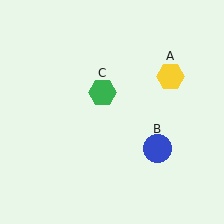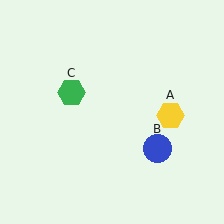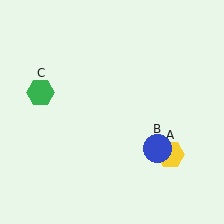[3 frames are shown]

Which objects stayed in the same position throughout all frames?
Blue circle (object B) remained stationary.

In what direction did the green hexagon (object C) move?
The green hexagon (object C) moved left.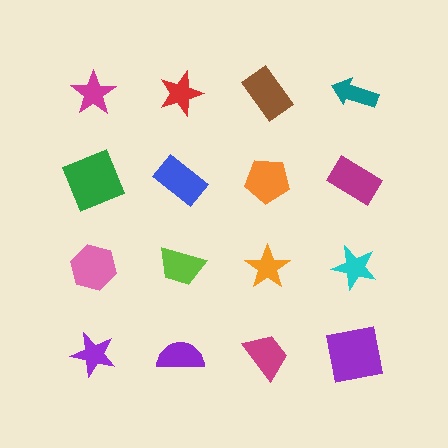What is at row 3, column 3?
An orange star.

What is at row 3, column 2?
A lime trapezoid.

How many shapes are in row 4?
4 shapes.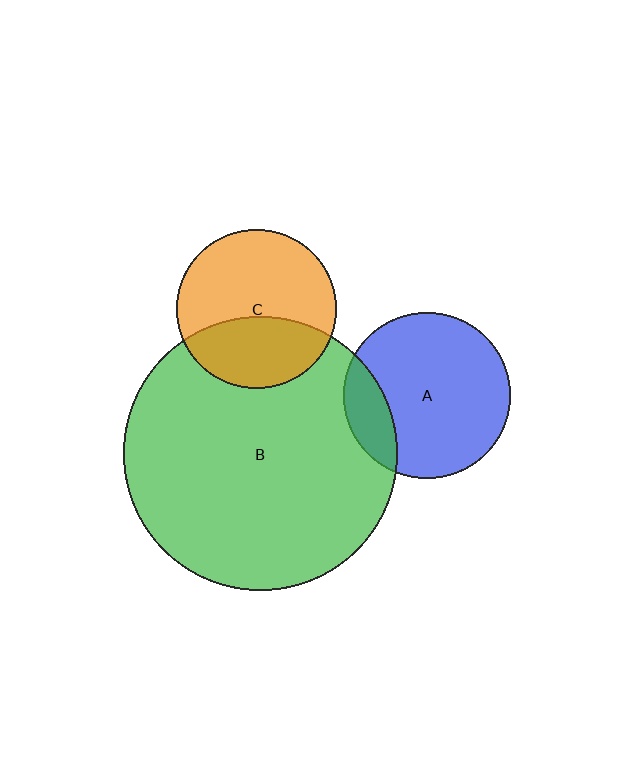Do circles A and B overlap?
Yes.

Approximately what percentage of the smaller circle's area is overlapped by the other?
Approximately 15%.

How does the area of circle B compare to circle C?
Approximately 3.0 times.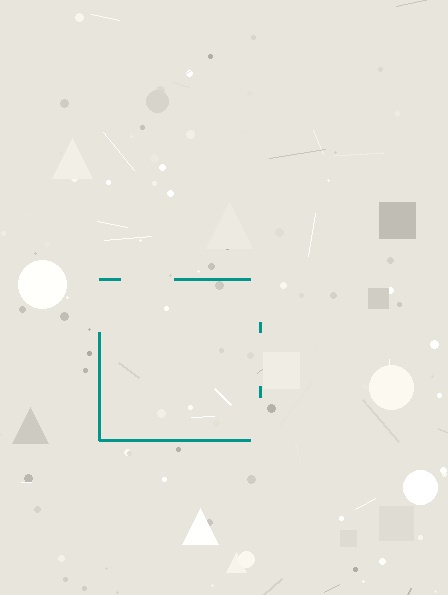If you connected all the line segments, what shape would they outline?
They would outline a square.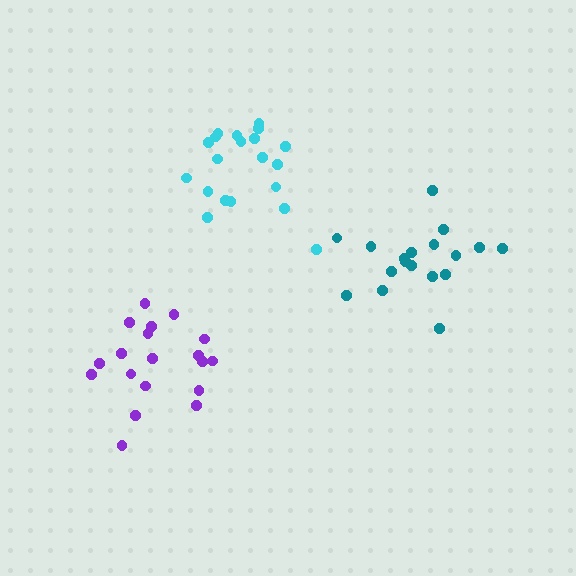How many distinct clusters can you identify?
There are 3 distinct clusters.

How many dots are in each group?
Group 1: 18 dots, Group 2: 20 dots, Group 3: 19 dots (57 total).